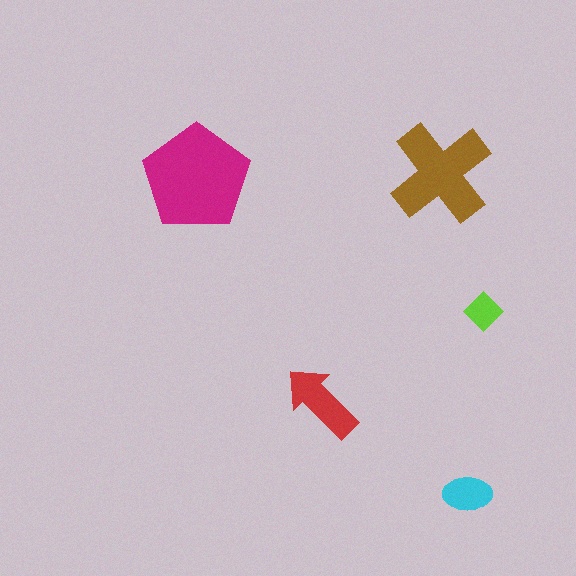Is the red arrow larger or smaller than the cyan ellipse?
Larger.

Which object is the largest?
The magenta pentagon.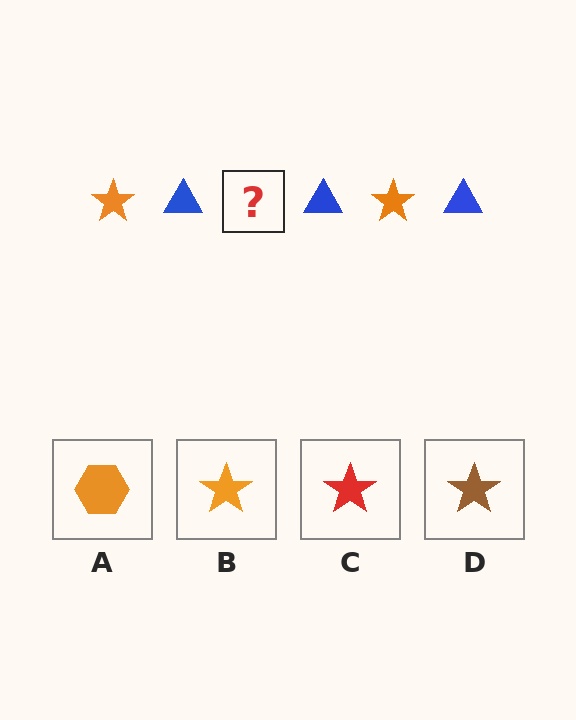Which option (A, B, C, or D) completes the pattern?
B.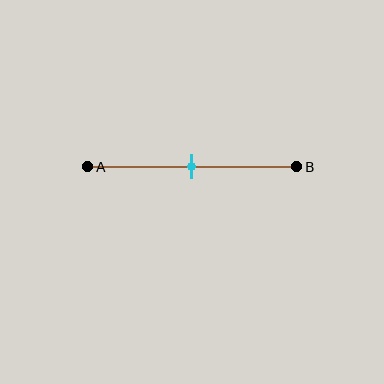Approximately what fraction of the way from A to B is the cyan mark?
The cyan mark is approximately 50% of the way from A to B.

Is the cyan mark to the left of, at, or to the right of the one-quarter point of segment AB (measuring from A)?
The cyan mark is to the right of the one-quarter point of segment AB.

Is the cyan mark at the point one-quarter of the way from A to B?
No, the mark is at about 50% from A, not at the 25% one-quarter point.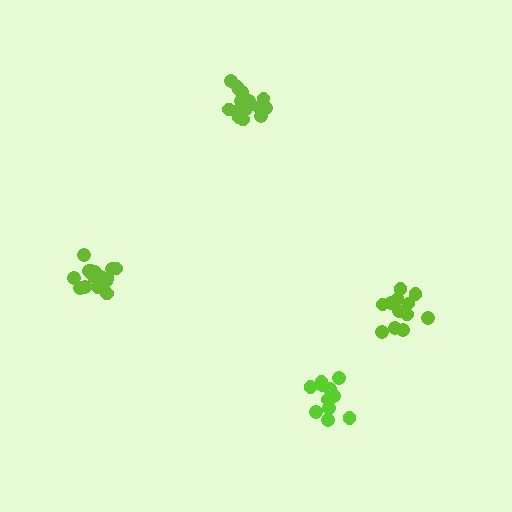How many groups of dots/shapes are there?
There are 4 groups.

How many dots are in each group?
Group 1: 17 dots, Group 2: 15 dots, Group 3: 16 dots, Group 4: 11 dots (59 total).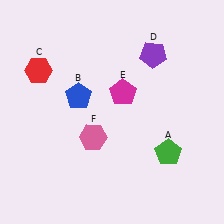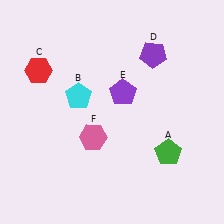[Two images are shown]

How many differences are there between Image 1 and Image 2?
There are 2 differences between the two images.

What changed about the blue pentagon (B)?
In Image 1, B is blue. In Image 2, it changed to cyan.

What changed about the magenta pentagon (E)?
In Image 1, E is magenta. In Image 2, it changed to purple.